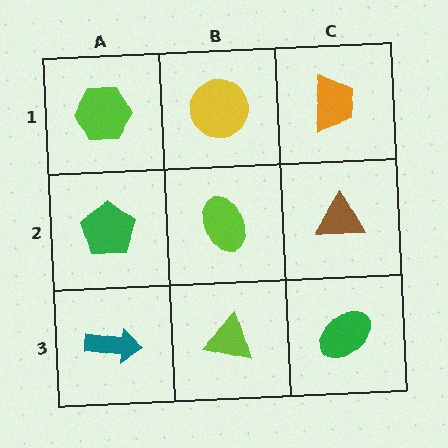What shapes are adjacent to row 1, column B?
A lime ellipse (row 2, column B), a lime hexagon (row 1, column A), an orange trapezoid (row 1, column C).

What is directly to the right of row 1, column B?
An orange trapezoid.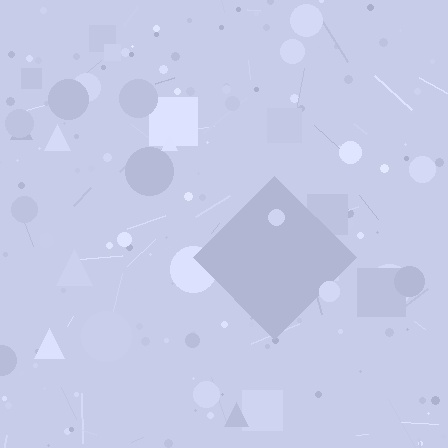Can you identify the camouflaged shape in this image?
The camouflaged shape is a diamond.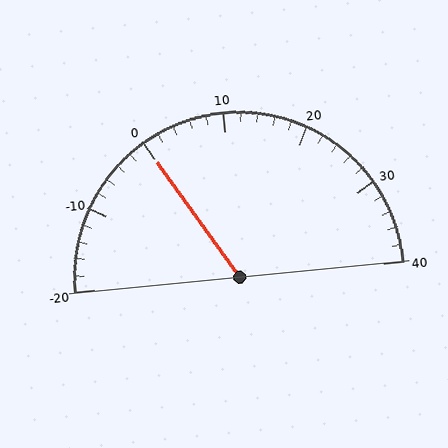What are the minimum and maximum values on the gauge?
The gauge ranges from -20 to 40.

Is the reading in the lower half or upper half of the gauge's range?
The reading is in the lower half of the range (-20 to 40).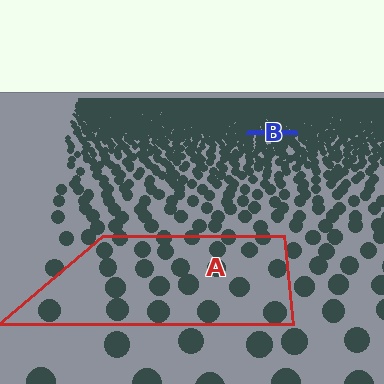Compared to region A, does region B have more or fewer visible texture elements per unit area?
Region B has more texture elements per unit area — they are packed more densely because it is farther away.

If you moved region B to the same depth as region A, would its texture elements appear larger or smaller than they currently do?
They would appear larger. At a closer depth, the same texture elements are projected at a bigger on-screen size.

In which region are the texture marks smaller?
The texture marks are smaller in region B, because it is farther away.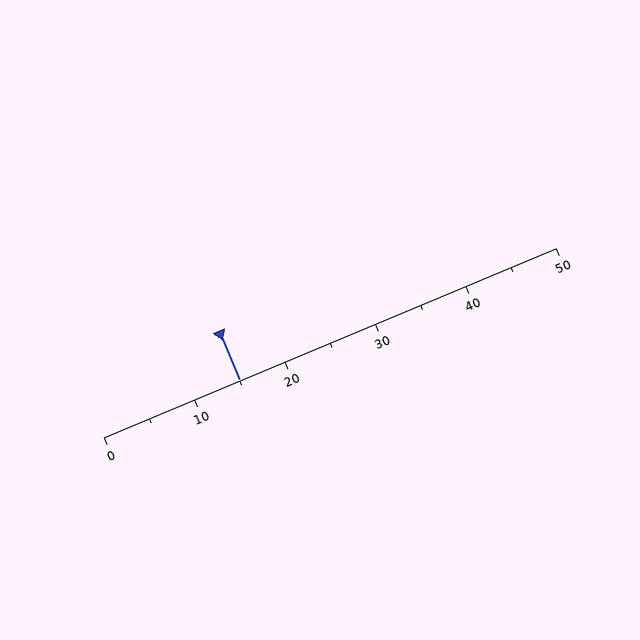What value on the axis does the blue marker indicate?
The marker indicates approximately 15.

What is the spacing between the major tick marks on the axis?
The major ticks are spaced 10 apart.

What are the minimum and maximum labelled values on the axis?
The axis runs from 0 to 50.